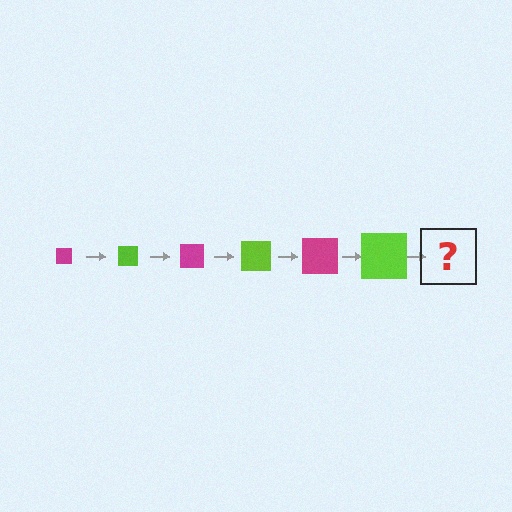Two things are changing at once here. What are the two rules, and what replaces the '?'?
The two rules are that the square grows larger each step and the color cycles through magenta and lime. The '?' should be a magenta square, larger than the previous one.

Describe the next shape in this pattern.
It should be a magenta square, larger than the previous one.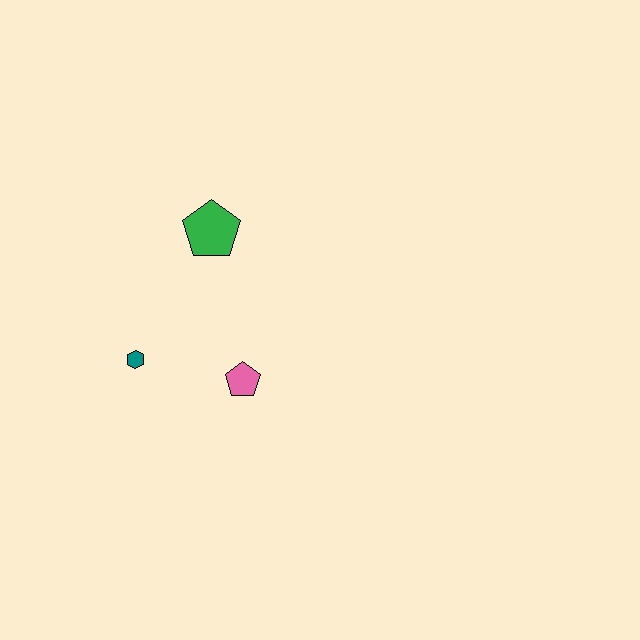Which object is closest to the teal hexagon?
The pink pentagon is closest to the teal hexagon.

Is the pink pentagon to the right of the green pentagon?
Yes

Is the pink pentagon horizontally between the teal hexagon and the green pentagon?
No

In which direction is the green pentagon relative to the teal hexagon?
The green pentagon is above the teal hexagon.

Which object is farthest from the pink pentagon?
The green pentagon is farthest from the pink pentagon.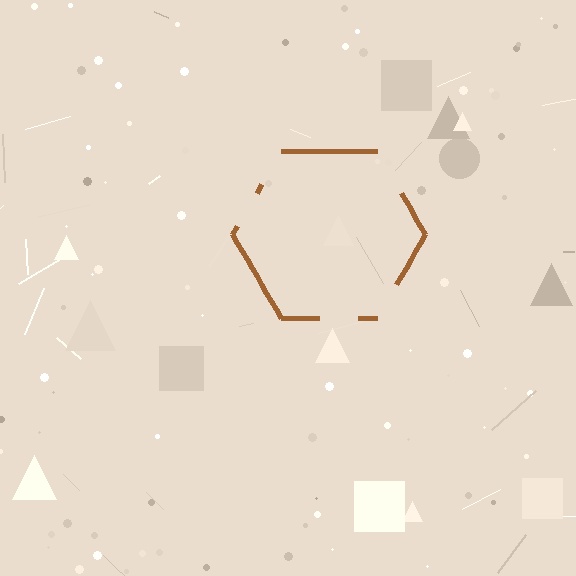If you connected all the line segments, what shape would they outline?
They would outline a hexagon.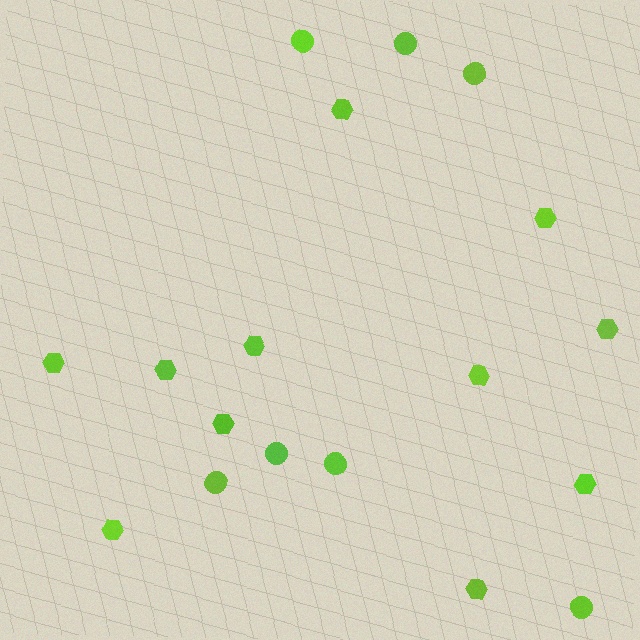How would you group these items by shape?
There are 2 groups: one group of circles (7) and one group of hexagons (11).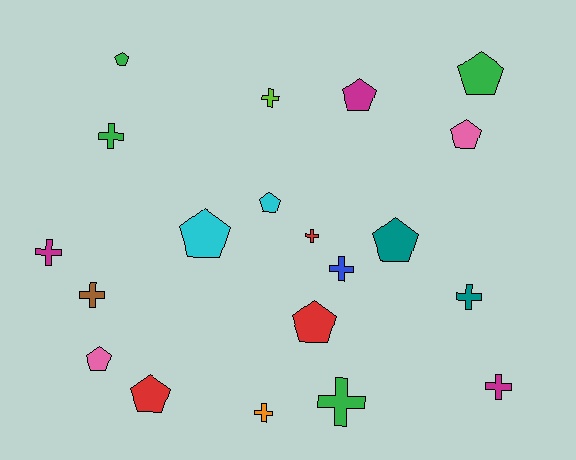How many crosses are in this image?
There are 10 crosses.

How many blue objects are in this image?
There is 1 blue object.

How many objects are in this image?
There are 20 objects.